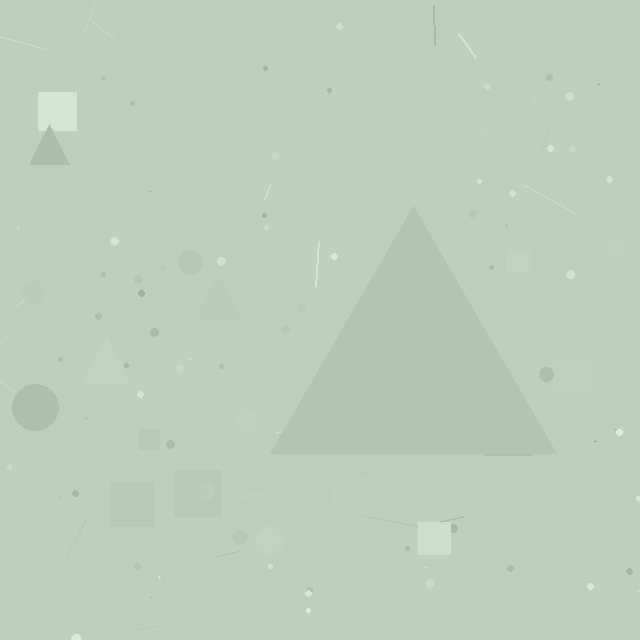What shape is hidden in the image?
A triangle is hidden in the image.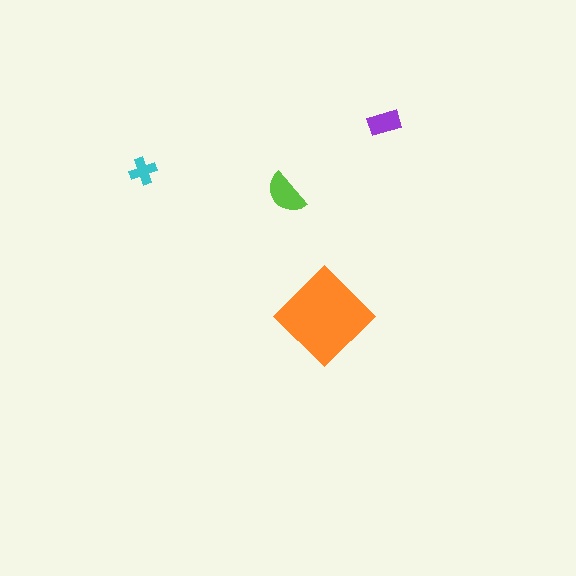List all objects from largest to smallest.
The orange diamond, the lime semicircle, the purple rectangle, the cyan cross.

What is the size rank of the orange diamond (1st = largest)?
1st.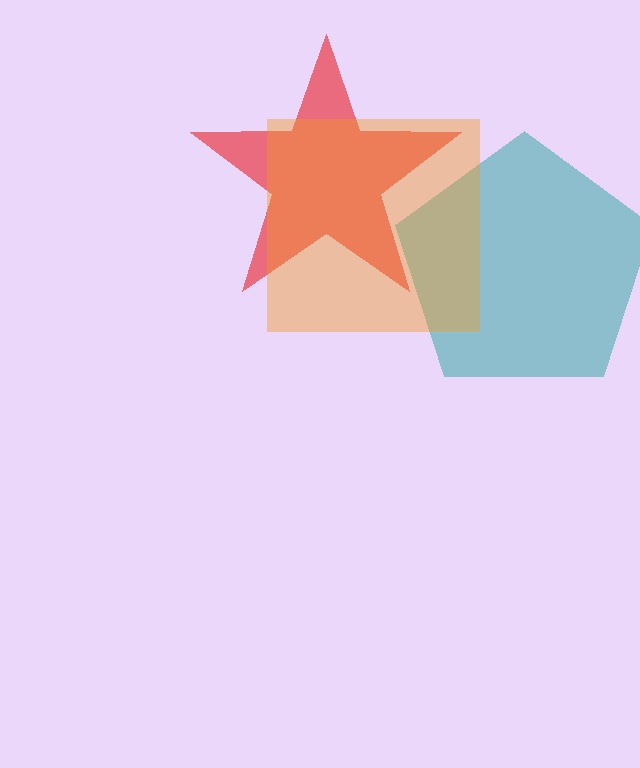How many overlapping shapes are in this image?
There are 3 overlapping shapes in the image.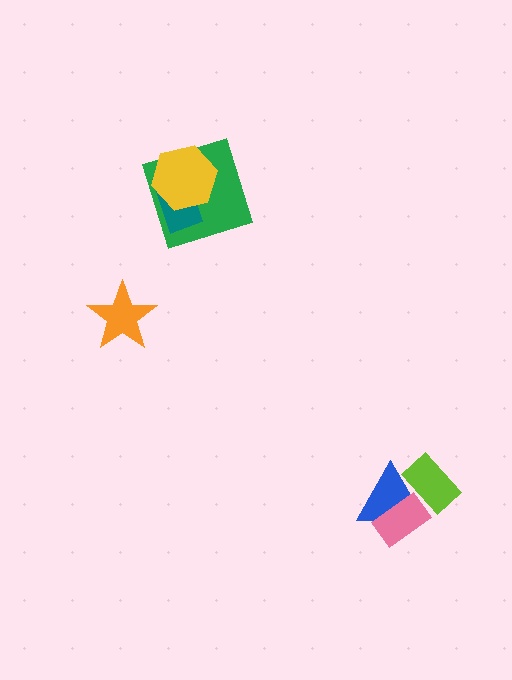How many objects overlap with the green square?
2 objects overlap with the green square.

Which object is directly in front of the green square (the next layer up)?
The teal rectangle is directly in front of the green square.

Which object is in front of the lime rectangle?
The pink rectangle is in front of the lime rectangle.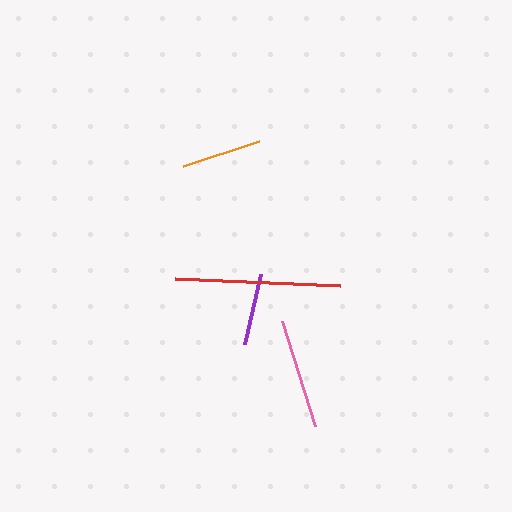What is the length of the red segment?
The red segment is approximately 165 pixels long.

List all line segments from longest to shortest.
From longest to shortest: red, pink, orange, purple.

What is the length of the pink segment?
The pink segment is approximately 111 pixels long.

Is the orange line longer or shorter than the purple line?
The orange line is longer than the purple line.